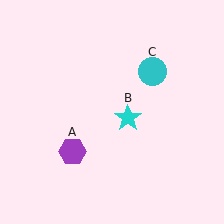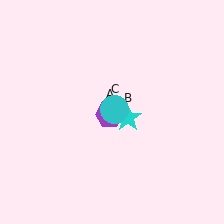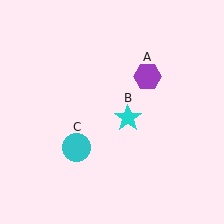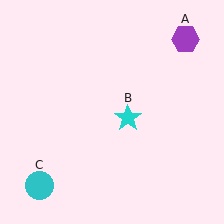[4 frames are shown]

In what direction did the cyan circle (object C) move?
The cyan circle (object C) moved down and to the left.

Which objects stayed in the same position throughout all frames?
Cyan star (object B) remained stationary.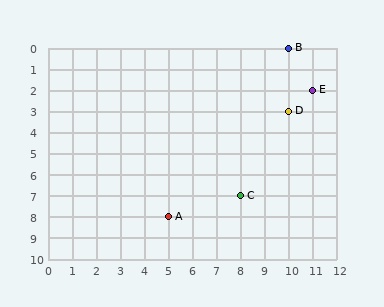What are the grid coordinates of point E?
Point E is at grid coordinates (11, 2).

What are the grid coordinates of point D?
Point D is at grid coordinates (10, 3).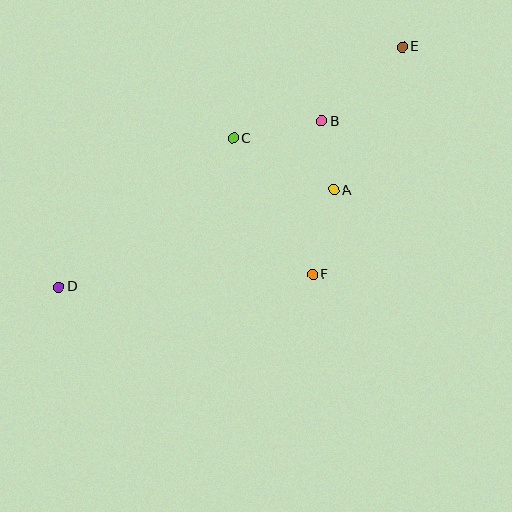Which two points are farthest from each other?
Points D and E are farthest from each other.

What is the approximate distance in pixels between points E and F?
The distance between E and F is approximately 244 pixels.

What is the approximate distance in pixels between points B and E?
The distance between B and E is approximately 110 pixels.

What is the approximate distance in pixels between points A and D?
The distance between A and D is approximately 292 pixels.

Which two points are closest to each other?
Points A and B are closest to each other.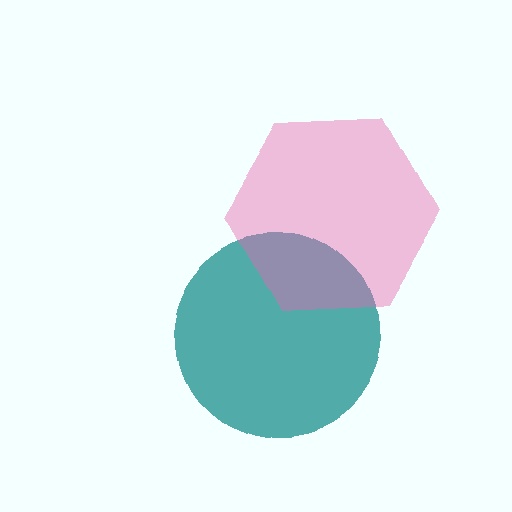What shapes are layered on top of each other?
The layered shapes are: a teal circle, a pink hexagon.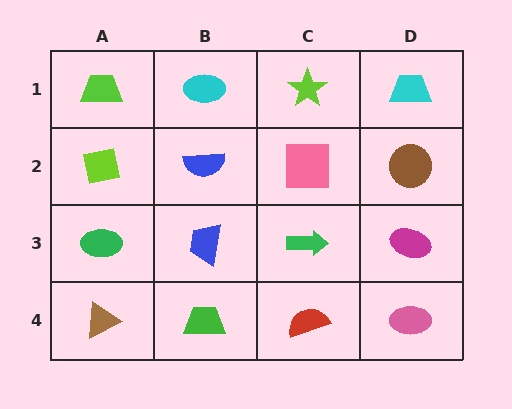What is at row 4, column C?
A red semicircle.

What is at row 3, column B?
A blue trapezoid.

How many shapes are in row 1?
4 shapes.